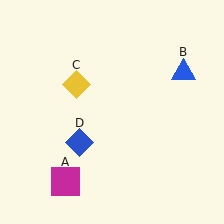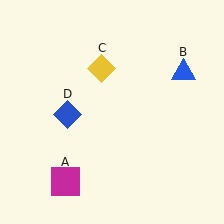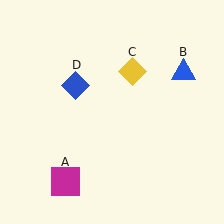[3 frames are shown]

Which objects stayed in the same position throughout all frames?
Magenta square (object A) and blue triangle (object B) remained stationary.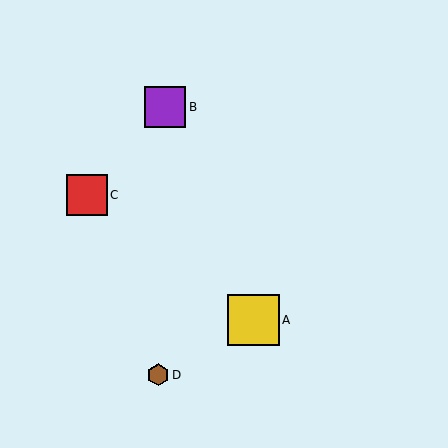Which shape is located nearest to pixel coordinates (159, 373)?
The brown hexagon (labeled D) at (158, 375) is nearest to that location.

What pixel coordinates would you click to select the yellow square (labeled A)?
Click at (253, 320) to select the yellow square A.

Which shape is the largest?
The yellow square (labeled A) is the largest.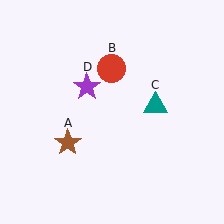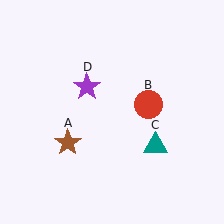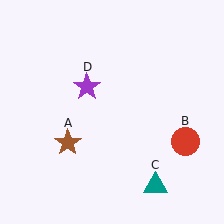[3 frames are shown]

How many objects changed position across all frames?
2 objects changed position: red circle (object B), teal triangle (object C).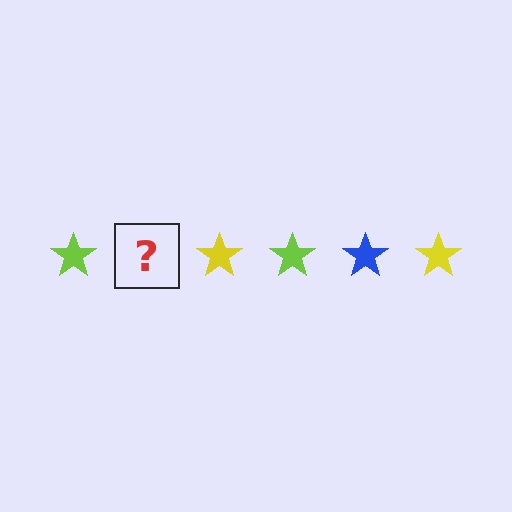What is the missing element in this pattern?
The missing element is a blue star.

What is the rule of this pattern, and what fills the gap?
The rule is that the pattern cycles through lime, blue, yellow stars. The gap should be filled with a blue star.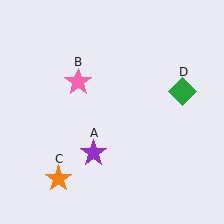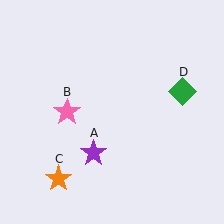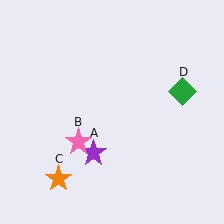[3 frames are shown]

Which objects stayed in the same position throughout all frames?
Purple star (object A) and orange star (object C) and green diamond (object D) remained stationary.